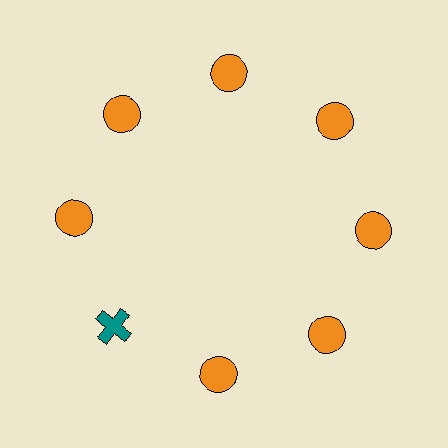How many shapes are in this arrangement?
There are 8 shapes arranged in a ring pattern.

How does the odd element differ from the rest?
It differs in both color (teal instead of orange) and shape (cross instead of circle).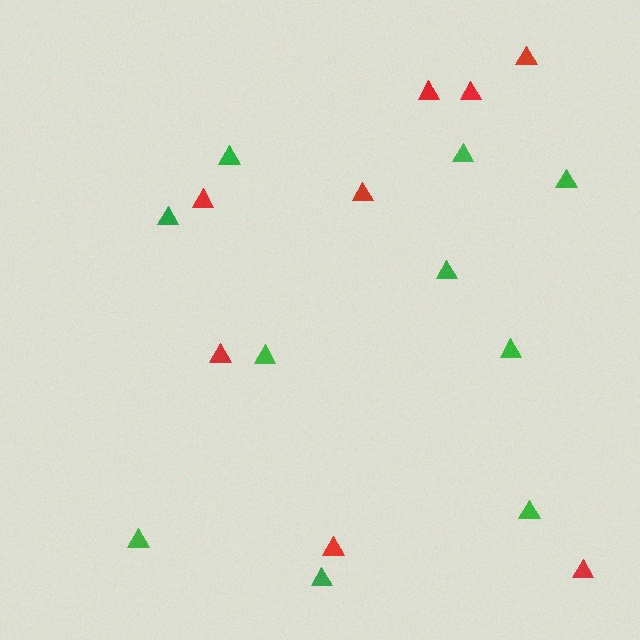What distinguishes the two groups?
There are 2 groups: one group of red triangles (8) and one group of green triangles (10).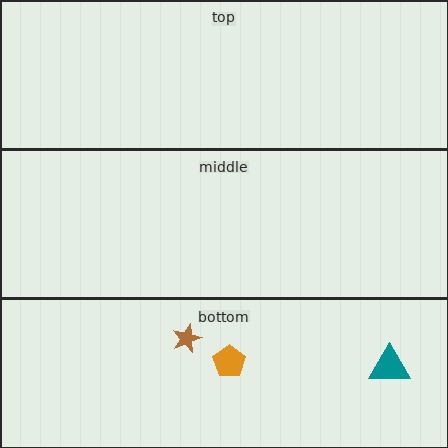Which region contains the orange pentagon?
The bottom region.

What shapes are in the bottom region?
The teal triangle, the orange pentagon, the brown star.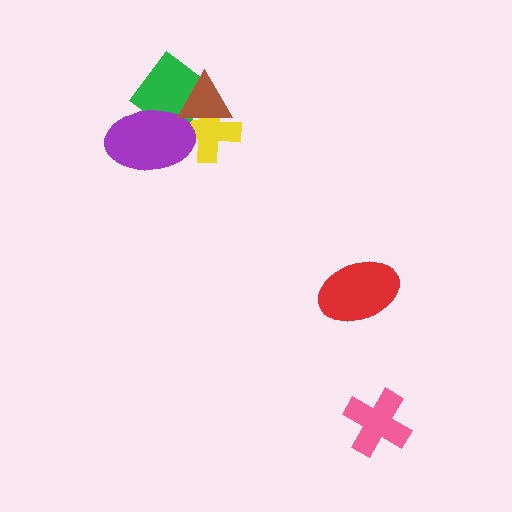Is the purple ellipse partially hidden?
Yes, it is partially covered by another shape.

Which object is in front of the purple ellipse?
The brown triangle is in front of the purple ellipse.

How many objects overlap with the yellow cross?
3 objects overlap with the yellow cross.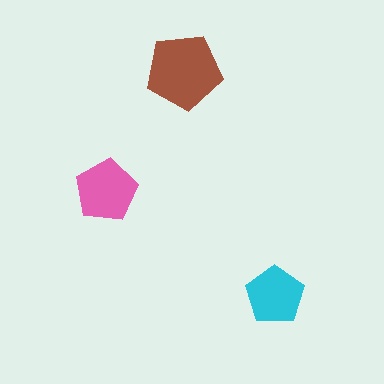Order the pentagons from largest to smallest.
the brown one, the pink one, the cyan one.